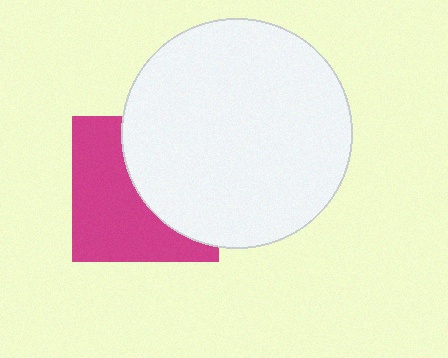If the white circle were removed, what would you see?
You would see the complete magenta square.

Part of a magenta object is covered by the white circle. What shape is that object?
It is a square.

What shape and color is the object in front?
The object in front is a white circle.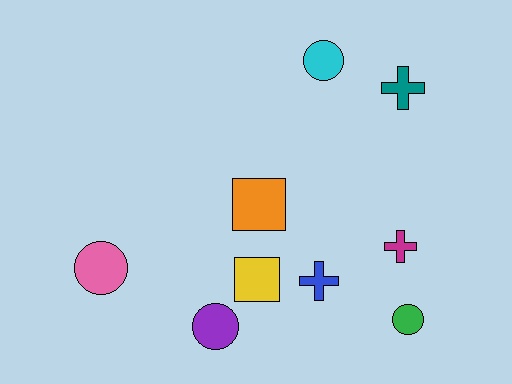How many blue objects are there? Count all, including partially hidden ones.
There is 1 blue object.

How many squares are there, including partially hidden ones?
There are 2 squares.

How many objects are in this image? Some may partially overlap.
There are 9 objects.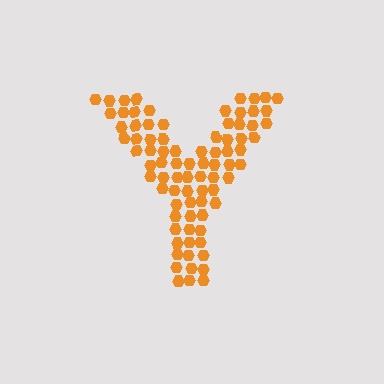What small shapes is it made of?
It is made of small hexagons.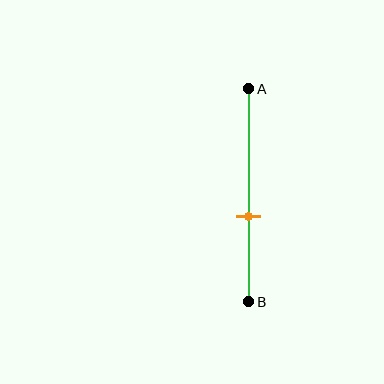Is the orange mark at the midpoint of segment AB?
No, the mark is at about 60% from A, not at the 50% midpoint.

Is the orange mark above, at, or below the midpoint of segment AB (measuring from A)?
The orange mark is below the midpoint of segment AB.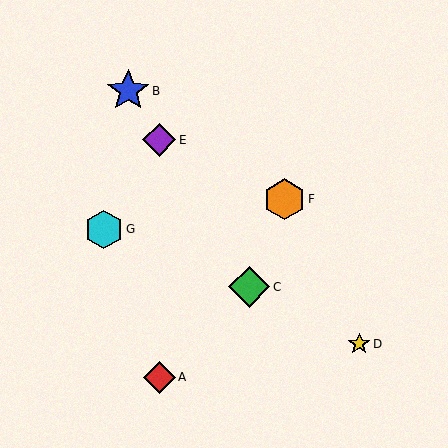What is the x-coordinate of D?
Object D is at x≈359.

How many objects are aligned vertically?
2 objects (A, E) are aligned vertically.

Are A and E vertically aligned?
Yes, both are at x≈159.